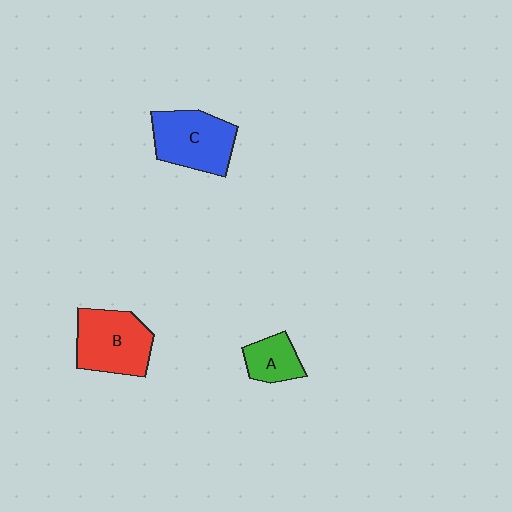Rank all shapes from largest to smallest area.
From largest to smallest: B (red), C (blue), A (green).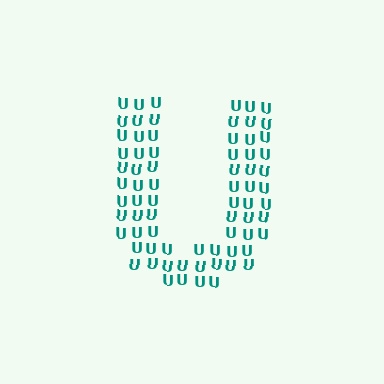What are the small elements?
The small elements are letter U's.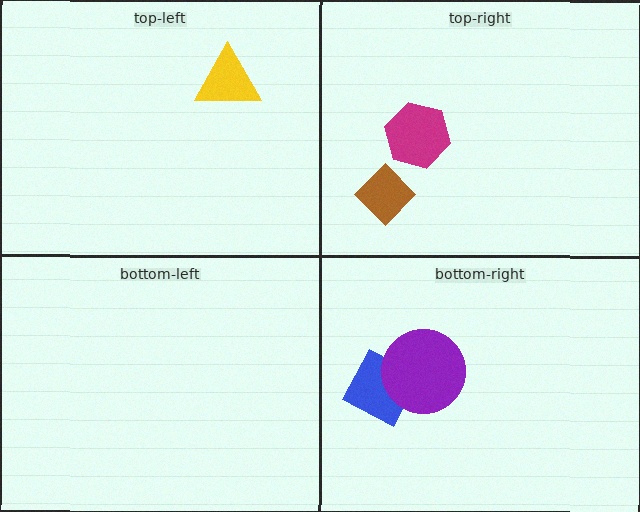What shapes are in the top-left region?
The yellow triangle.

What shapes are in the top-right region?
The brown diamond, the magenta hexagon.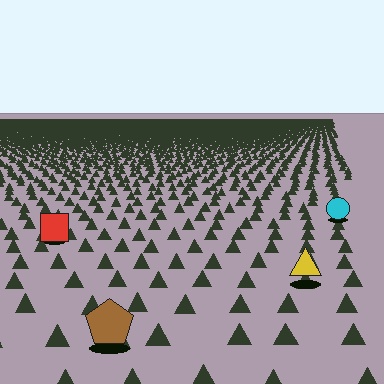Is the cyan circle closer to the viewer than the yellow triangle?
No. The yellow triangle is closer — you can tell from the texture gradient: the ground texture is coarser near it.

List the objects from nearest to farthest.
From nearest to farthest: the brown pentagon, the yellow triangle, the red square, the cyan circle.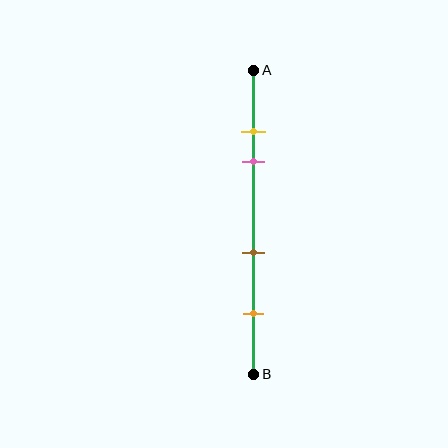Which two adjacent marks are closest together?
The yellow and pink marks are the closest adjacent pair.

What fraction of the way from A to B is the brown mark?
The brown mark is approximately 60% (0.6) of the way from A to B.